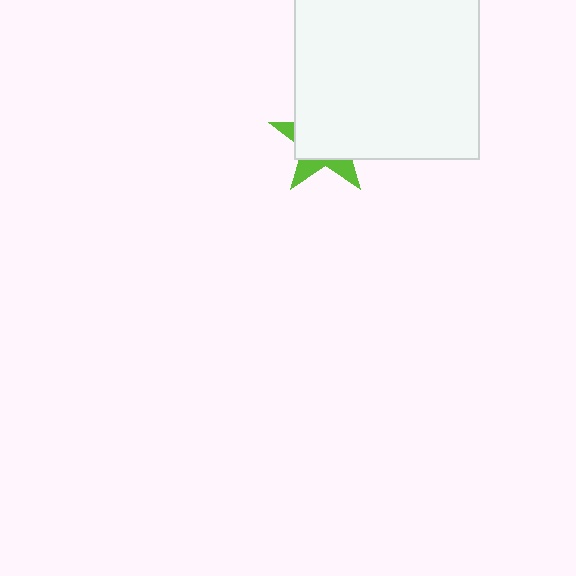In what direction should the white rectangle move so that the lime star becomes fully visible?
The white rectangle should move toward the upper-right. That is the shortest direction to clear the overlap and leave the lime star fully visible.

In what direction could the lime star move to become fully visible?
The lime star could move toward the lower-left. That would shift it out from behind the white rectangle entirely.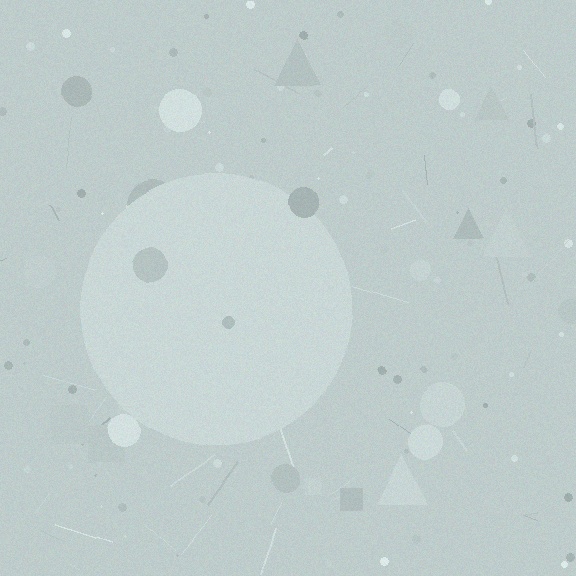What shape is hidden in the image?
A circle is hidden in the image.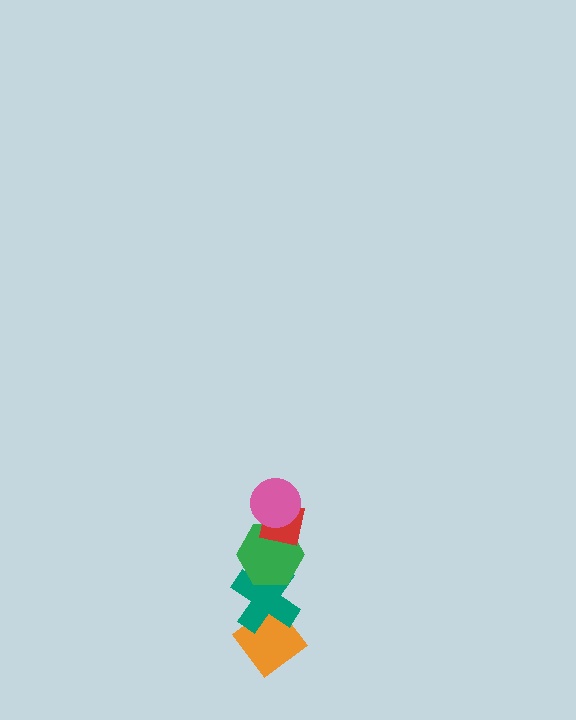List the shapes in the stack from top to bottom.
From top to bottom: the pink circle, the red square, the green hexagon, the teal cross, the orange diamond.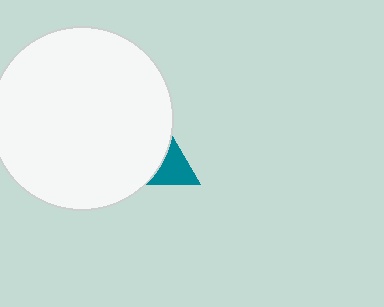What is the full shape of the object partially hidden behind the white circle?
The partially hidden object is a teal triangle.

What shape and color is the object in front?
The object in front is a white circle.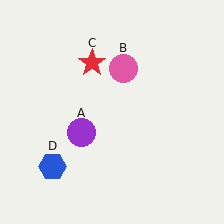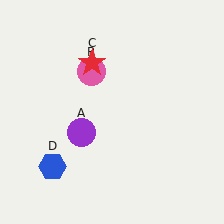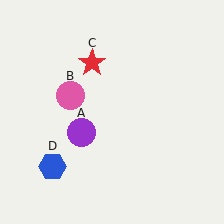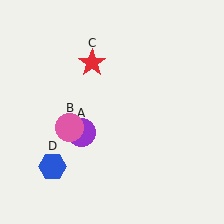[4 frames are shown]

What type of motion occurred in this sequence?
The pink circle (object B) rotated counterclockwise around the center of the scene.